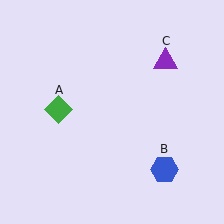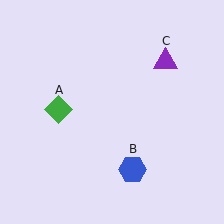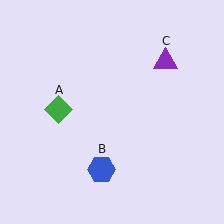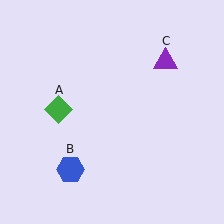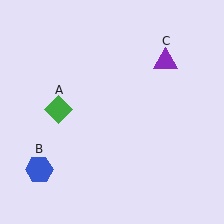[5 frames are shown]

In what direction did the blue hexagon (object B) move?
The blue hexagon (object B) moved left.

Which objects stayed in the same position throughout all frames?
Green diamond (object A) and purple triangle (object C) remained stationary.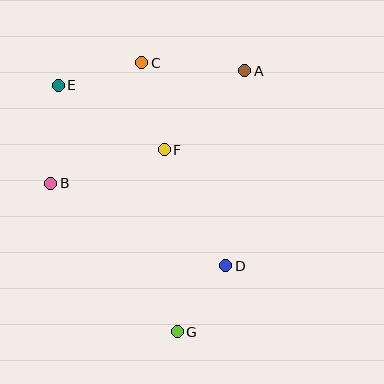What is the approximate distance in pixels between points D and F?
The distance between D and F is approximately 132 pixels.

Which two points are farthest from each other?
Points E and G are farthest from each other.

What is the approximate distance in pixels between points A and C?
The distance between A and C is approximately 103 pixels.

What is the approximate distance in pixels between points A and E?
The distance between A and E is approximately 187 pixels.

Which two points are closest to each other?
Points D and G are closest to each other.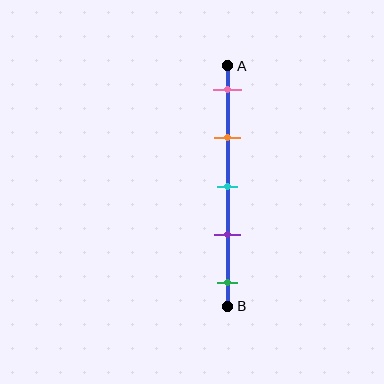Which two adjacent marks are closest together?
The cyan and purple marks are the closest adjacent pair.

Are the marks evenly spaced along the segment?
Yes, the marks are approximately evenly spaced.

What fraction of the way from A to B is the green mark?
The green mark is approximately 90% (0.9) of the way from A to B.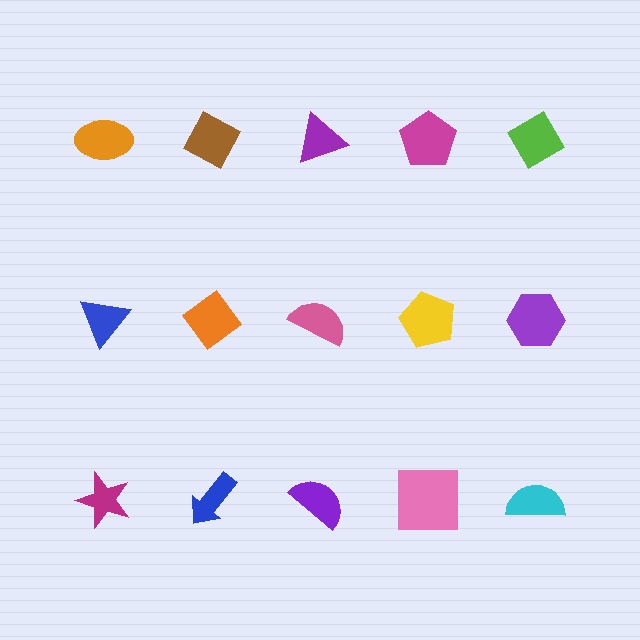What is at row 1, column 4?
A magenta pentagon.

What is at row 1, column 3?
A purple triangle.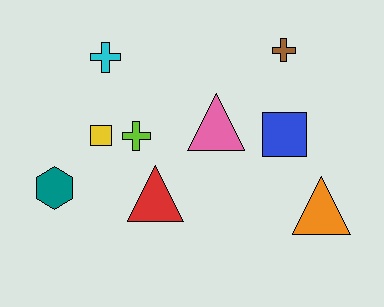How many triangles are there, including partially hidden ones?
There are 3 triangles.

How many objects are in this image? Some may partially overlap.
There are 9 objects.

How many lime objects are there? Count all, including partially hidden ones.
There is 1 lime object.